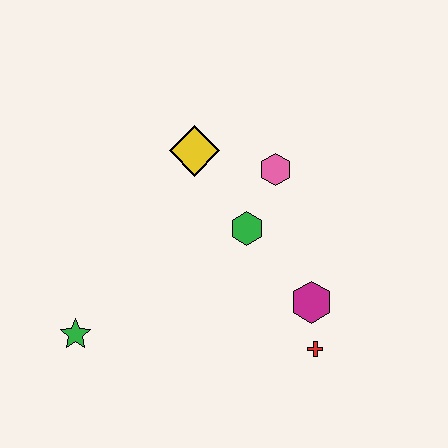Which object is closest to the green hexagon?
The pink hexagon is closest to the green hexagon.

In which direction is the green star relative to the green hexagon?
The green star is to the left of the green hexagon.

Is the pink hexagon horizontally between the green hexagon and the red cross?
Yes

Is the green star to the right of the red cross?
No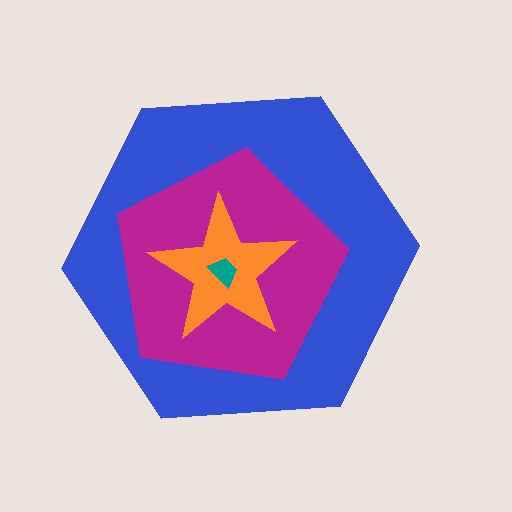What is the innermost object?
The teal trapezoid.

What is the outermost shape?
The blue hexagon.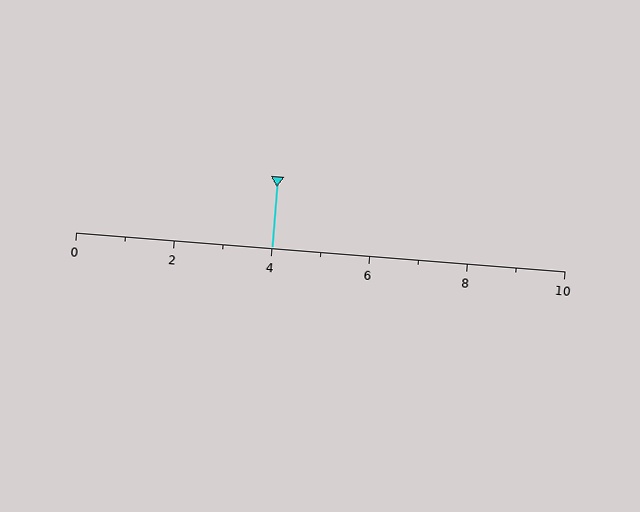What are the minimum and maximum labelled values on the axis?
The axis runs from 0 to 10.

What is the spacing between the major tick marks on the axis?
The major ticks are spaced 2 apart.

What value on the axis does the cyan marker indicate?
The marker indicates approximately 4.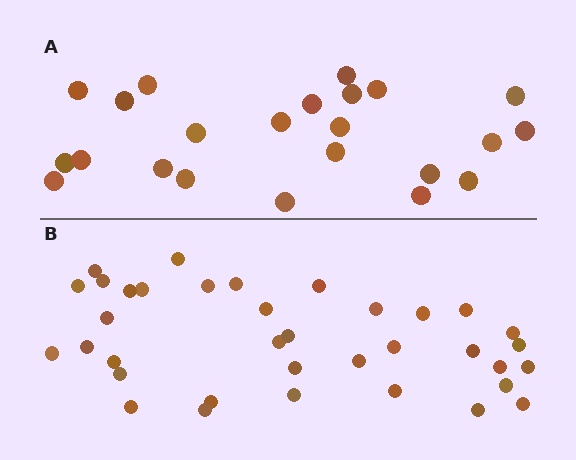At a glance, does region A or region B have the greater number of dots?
Region B (the bottom region) has more dots.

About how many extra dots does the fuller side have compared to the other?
Region B has approximately 15 more dots than region A.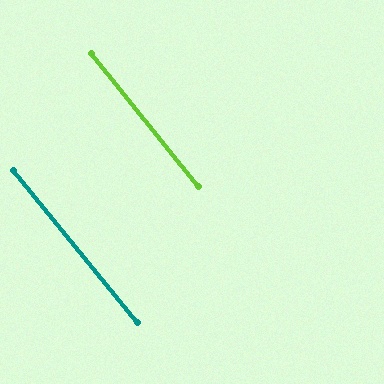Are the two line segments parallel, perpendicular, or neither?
Parallel — their directions differ by only 0.4°.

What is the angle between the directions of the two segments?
Approximately 0 degrees.